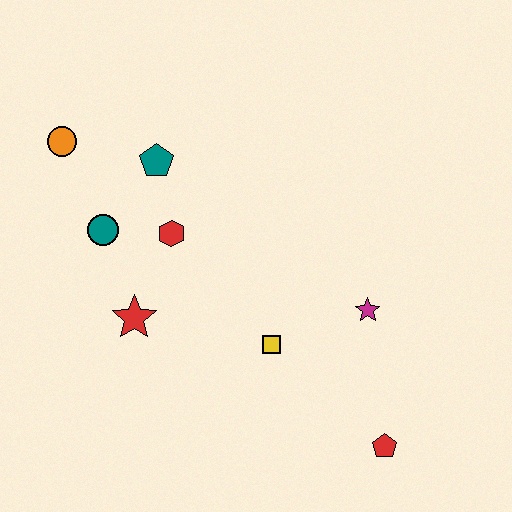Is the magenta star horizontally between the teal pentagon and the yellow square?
No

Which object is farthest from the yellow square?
The orange circle is farthest from the yellow square.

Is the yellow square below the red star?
Yes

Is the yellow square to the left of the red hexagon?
No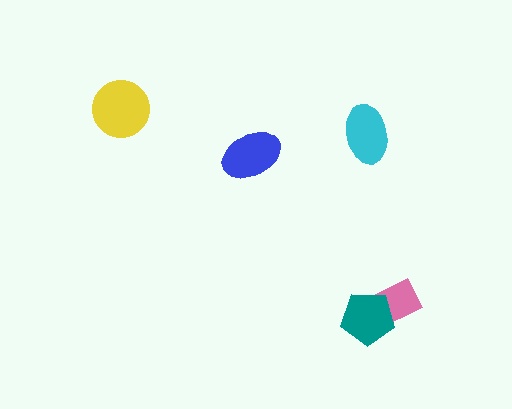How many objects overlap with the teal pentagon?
1 object overlaps with the teal pentagon.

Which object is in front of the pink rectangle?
The teal pentagon is in front of the pink rectangle.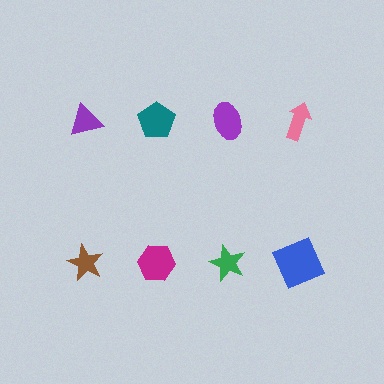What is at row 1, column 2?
A teal pentagon.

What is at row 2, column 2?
A magenta hexagon.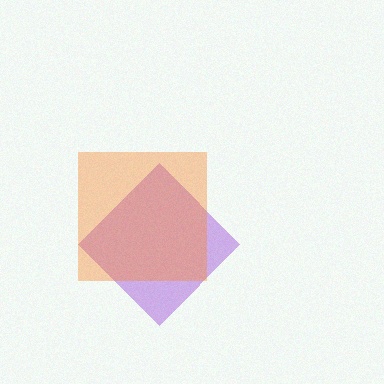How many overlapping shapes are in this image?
There are 2 overlapping shapes in the image.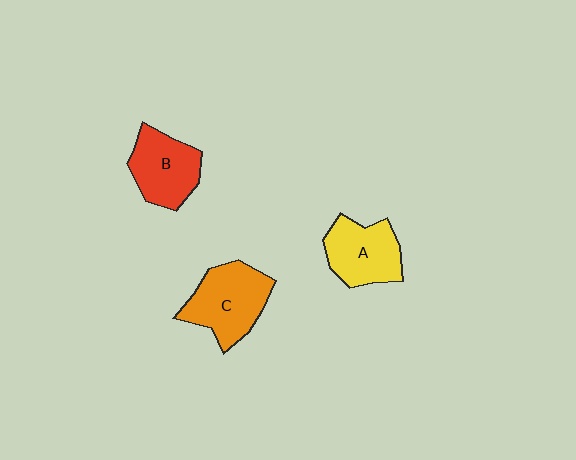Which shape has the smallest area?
Shape B (red).